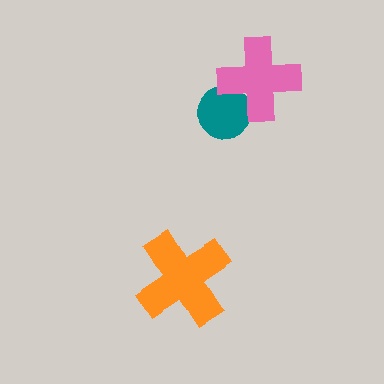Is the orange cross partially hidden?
No, no other shape covers it.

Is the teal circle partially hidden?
Yes, it is partially covered by another shape.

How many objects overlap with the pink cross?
1 object overlaps with the pink cross.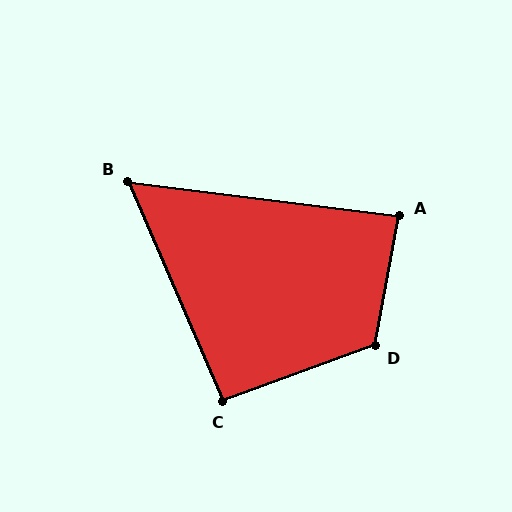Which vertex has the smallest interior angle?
B, at approximately 59 degrees.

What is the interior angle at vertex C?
Approximately 93 degrees (approximately right).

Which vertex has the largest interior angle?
D, at approximately 121 degrees.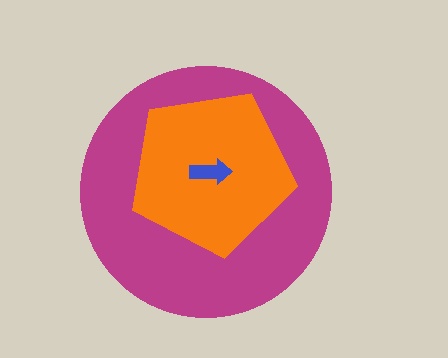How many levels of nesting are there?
3.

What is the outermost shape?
The magenta circle.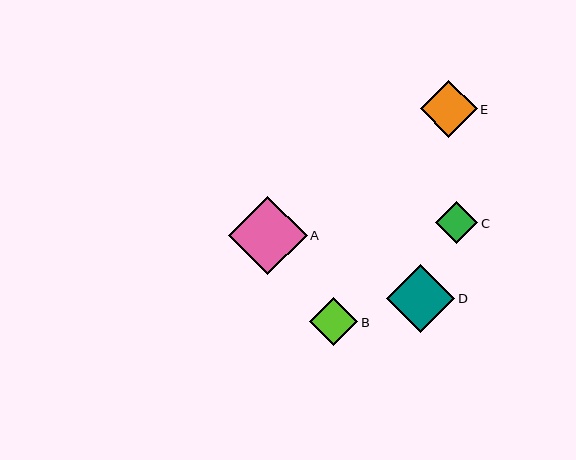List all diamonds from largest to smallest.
From largest to smallest: A, D, E, B, C.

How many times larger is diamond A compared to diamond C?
Diamond A is approximately 1.9 times the size of diamond C.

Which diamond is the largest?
Diamond A is the largest with a size of approximately 79 pixels.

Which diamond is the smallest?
Diamond C is the smallest with a size of approximately 42 pixels.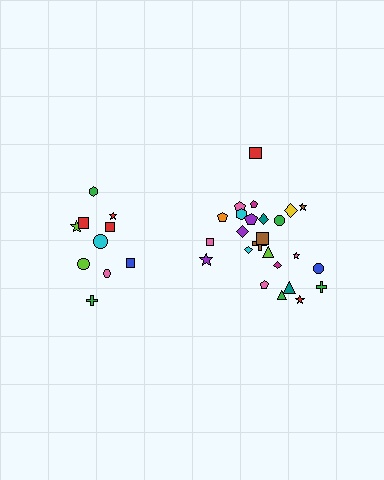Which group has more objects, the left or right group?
The right group.